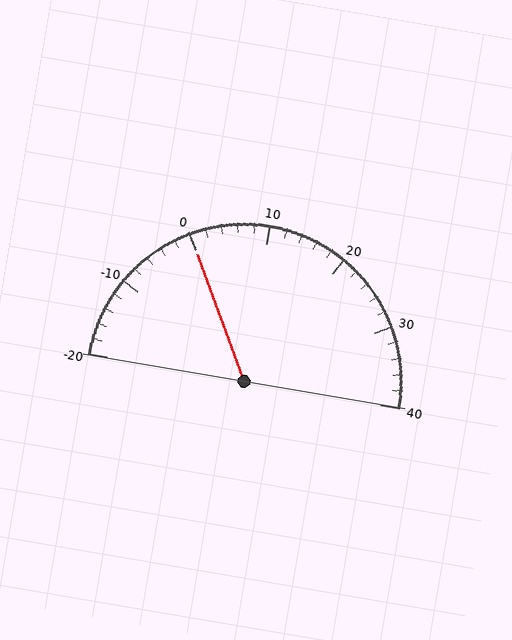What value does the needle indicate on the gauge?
The needle indicates approximately 0.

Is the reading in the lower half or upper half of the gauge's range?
The reading is in the lower half of the range (-20 to 40).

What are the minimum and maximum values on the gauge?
The gauge ranges from -20 to 40.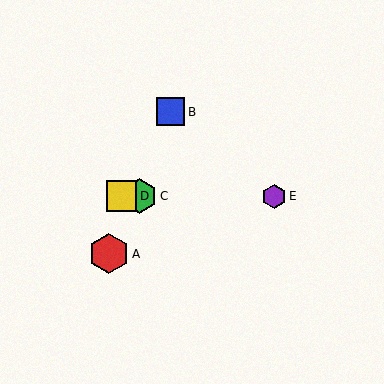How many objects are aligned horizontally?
3 objects (C, D, E) are aligned horizontally.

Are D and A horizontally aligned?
No, D is at y≈196 and A is at y≈254.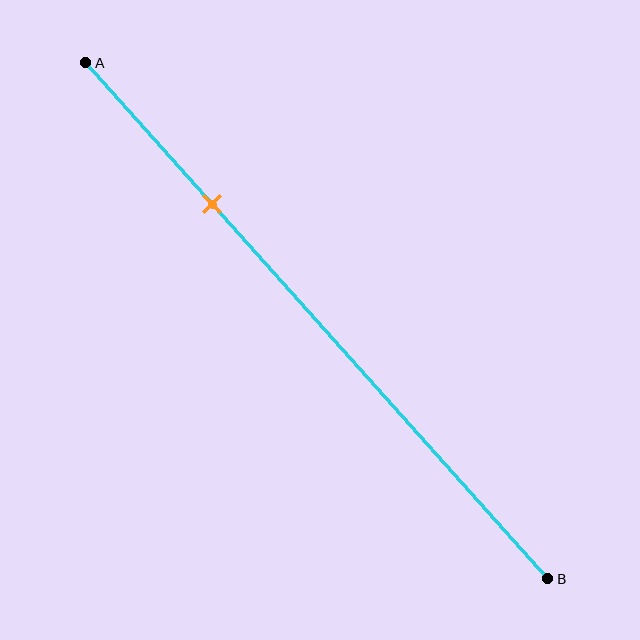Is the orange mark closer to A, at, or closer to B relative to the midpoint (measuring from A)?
The orange mark is closer to point A than the midpoint of segment AB.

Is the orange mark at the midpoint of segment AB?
No, the mark is at about 25% from A, not at the 50% midpoint.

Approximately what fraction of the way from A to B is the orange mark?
The orange mark is approximately 25% of the way from A to B.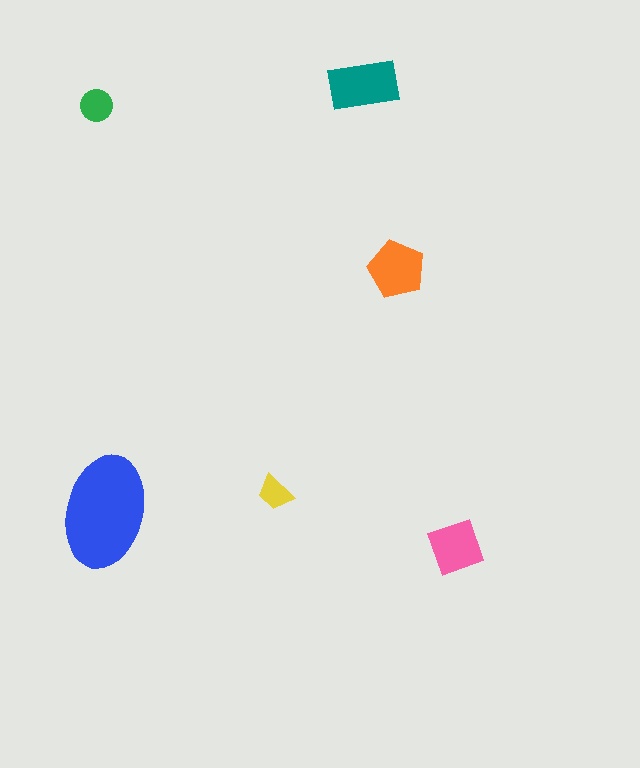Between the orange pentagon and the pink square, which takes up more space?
The orange pentagon.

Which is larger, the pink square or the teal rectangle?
The teal rectangle.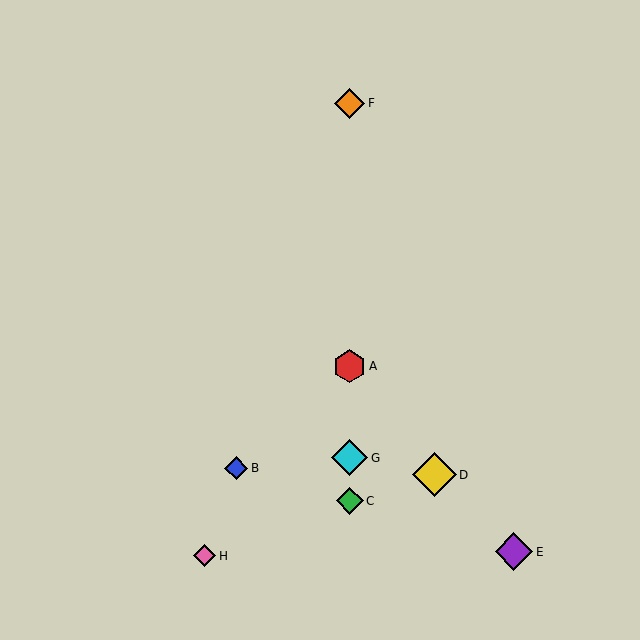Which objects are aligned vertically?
Objects A, C, F, G are aligned vertically.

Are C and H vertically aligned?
No, C is at x≈350 and H is at x≈204.